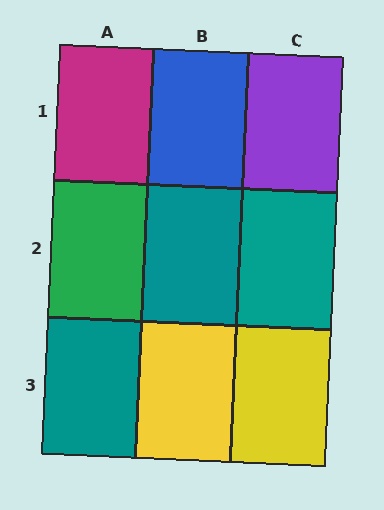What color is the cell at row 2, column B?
Teal.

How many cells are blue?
1 cell is blue.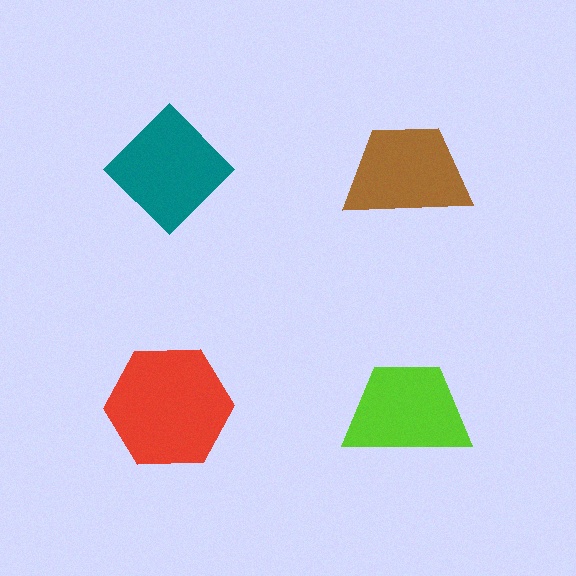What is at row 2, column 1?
A red hexagon.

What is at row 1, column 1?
A teal diamond.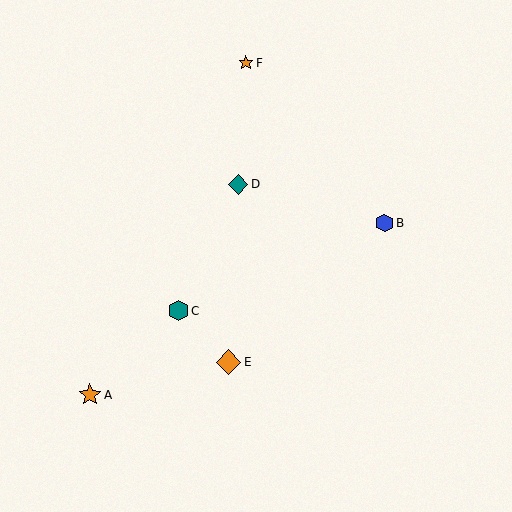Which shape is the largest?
The orange diamond (labeled E) is the largest.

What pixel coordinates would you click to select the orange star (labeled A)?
Click at (90, 395) to select the orange star A.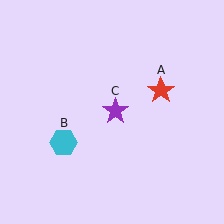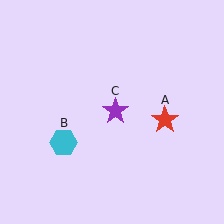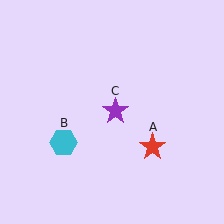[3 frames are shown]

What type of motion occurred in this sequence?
The red star (object A) rotated clockwise around the center of the scene.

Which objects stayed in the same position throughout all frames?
Cyan hexagon (object B) and purple star (object C) remained stationary.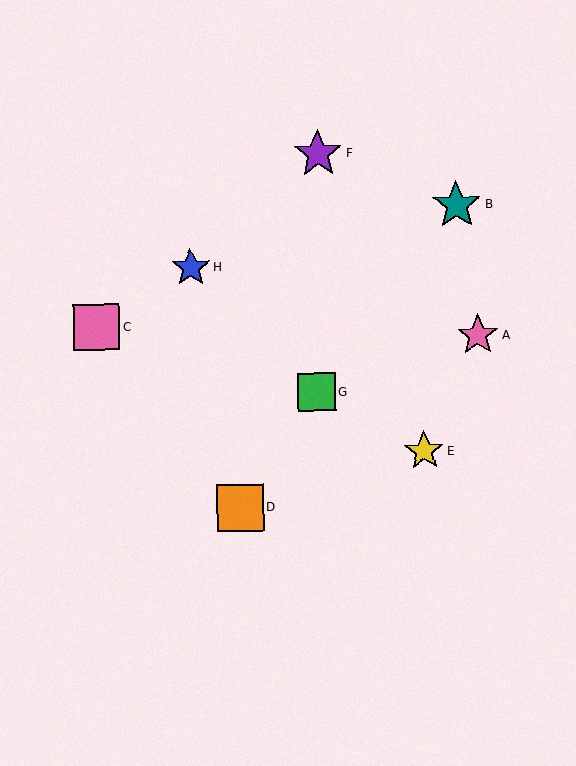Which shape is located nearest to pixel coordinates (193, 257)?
The blue star (labeled H) at (191, 268) is nearest to that location.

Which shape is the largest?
The teal star (labeled B) is the largest.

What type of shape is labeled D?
Shape D is an orange square.